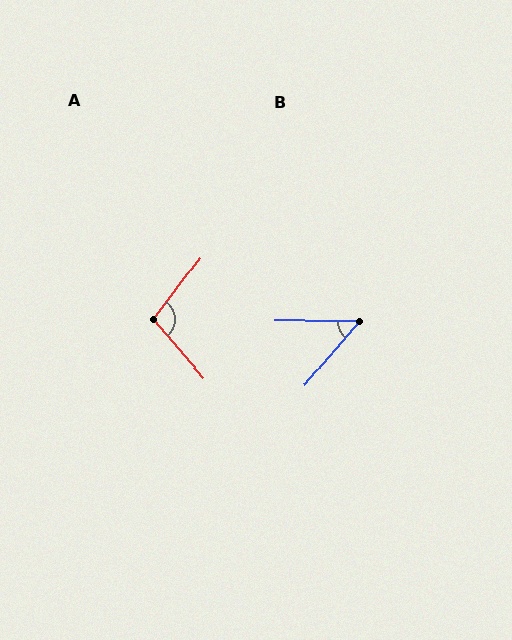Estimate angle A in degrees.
Approximately 101 degrees.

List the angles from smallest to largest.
B (50°), A (101°).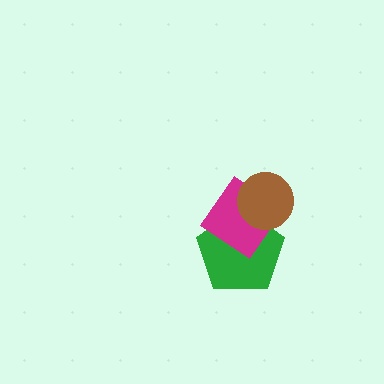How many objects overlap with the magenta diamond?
2 objects overlap with the magenta diamond.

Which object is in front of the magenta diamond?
The brown circle is in front of the magenta diamond.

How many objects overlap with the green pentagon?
2 objects overlap with the green pentagon.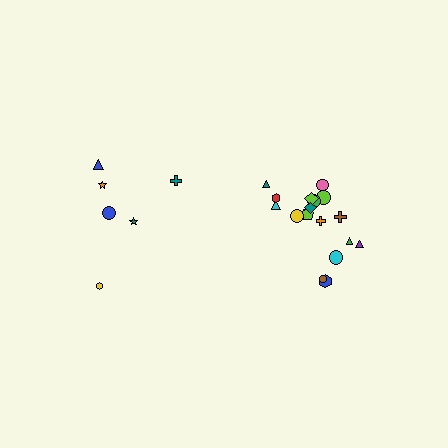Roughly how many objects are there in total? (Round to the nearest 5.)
Roughly 25 objects in total.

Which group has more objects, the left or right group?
The right group.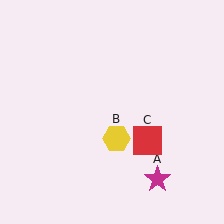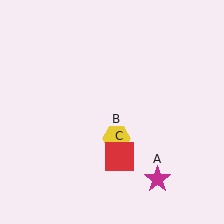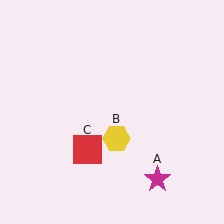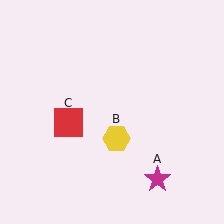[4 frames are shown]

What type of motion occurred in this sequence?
The red square (object C) rotated clockwise around the center of the scene.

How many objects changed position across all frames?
1 object changed position: red square (object C).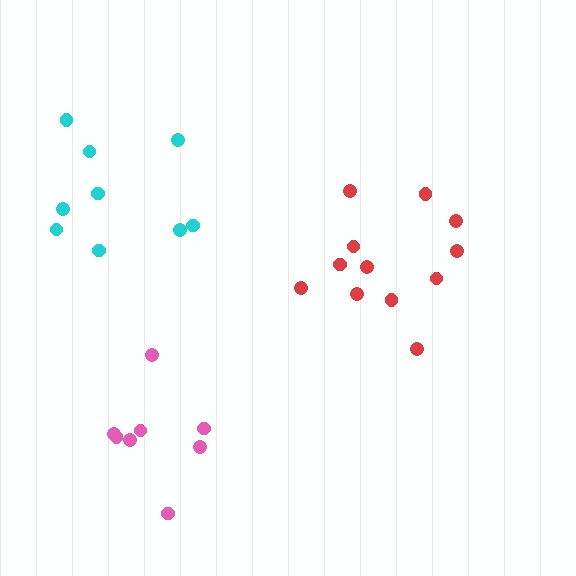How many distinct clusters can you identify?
There are 3 distinct clusters.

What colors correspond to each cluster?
The clusters are colored: red, pink, cyan.